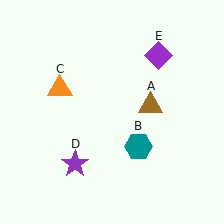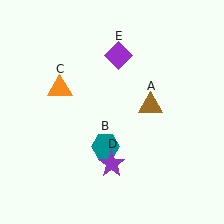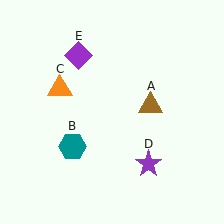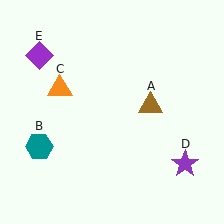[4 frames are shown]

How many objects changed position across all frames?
3 objects changed position: teal hexagon (object B), purple star (object D), purple diamond (object E).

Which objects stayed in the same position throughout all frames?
Brown triangle (object A) and orange triangle (object C) remained stationary.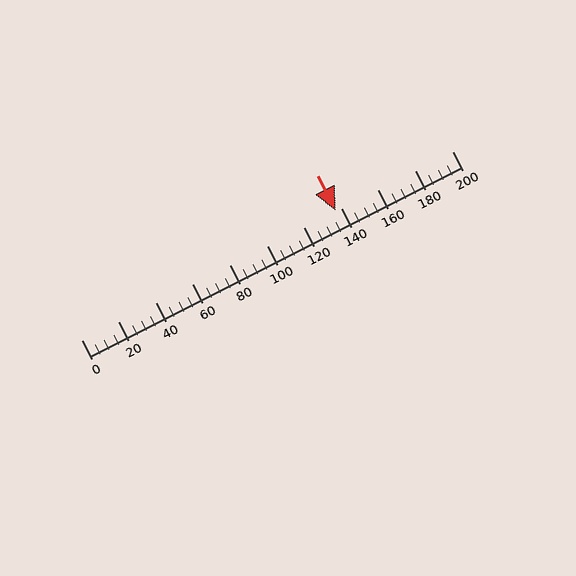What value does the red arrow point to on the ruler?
The red arrow points to approximately 137.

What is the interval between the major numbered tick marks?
The major tick marks are spaced 20 units apart.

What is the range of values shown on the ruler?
The ruler shows values from 0 to 200.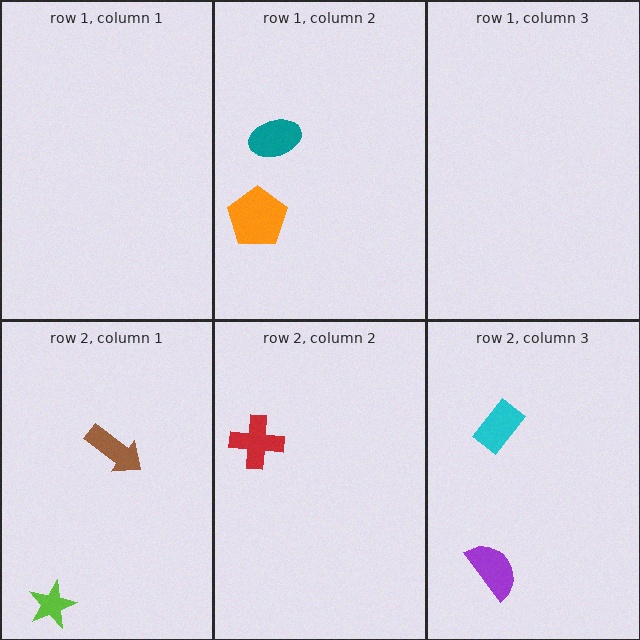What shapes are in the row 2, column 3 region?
The purple semicircle, the cyan rectangle.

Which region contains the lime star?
The row 2, column 1 region.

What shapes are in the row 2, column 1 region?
The lime star, the brown arrow.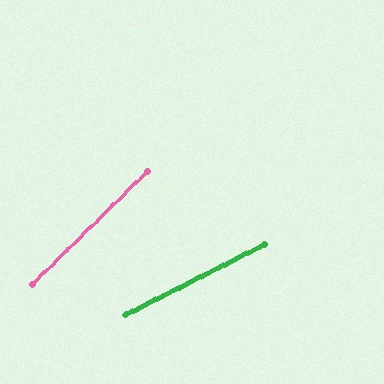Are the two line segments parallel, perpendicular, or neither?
Neither parallel nor perpendicular — they differ by about 18°.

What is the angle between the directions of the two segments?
Approximately 18 degrees.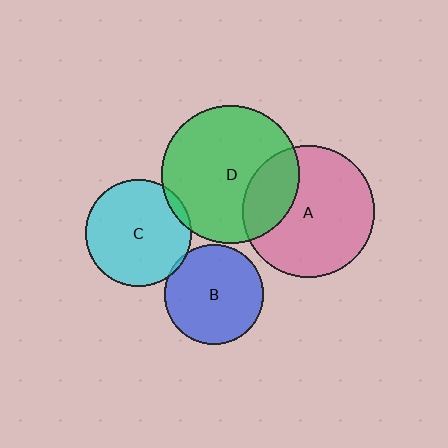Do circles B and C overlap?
Yes.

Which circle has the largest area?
Circle D (green).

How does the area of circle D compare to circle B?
Approximately 1.9 times.